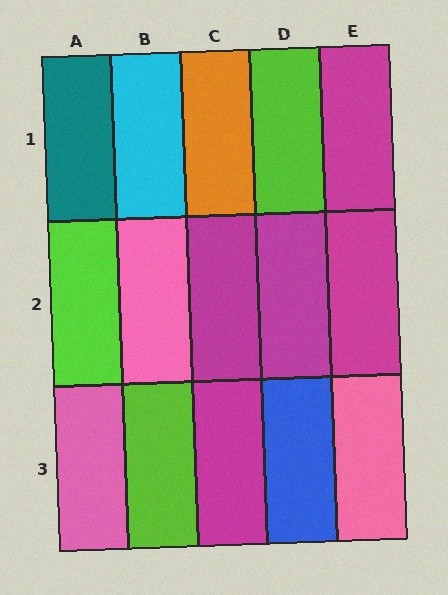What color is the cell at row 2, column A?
Lime.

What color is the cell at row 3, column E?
Pink.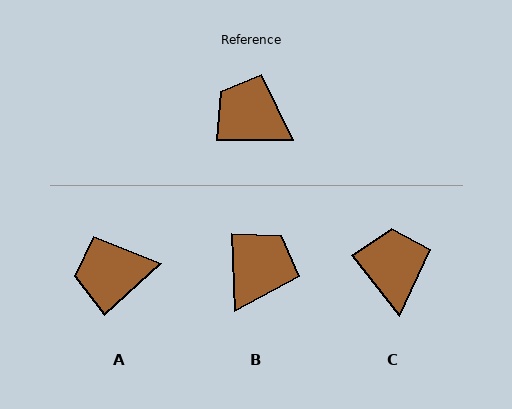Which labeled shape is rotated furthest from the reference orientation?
B, about 88 degrees away.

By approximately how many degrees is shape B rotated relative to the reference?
Approximately 88 degrees clockwise.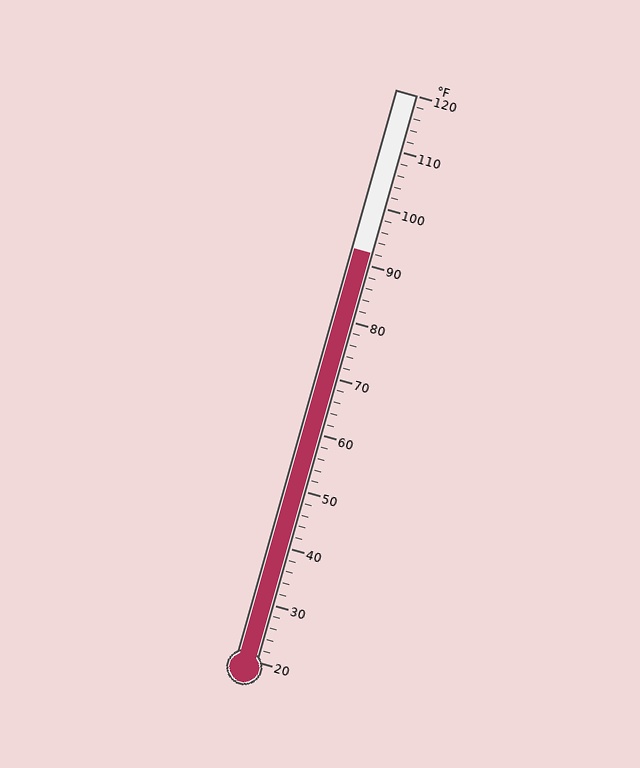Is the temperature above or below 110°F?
The temperature is below 110°F.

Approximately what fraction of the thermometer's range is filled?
The thermometer is filled to approximately 70% of its range.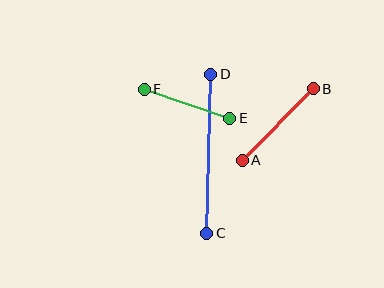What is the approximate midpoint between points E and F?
The midpoint is at approximately (187, 104) pixels.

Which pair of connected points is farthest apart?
Points C and D are farthest apart.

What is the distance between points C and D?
The distance is approximately 159 pixels.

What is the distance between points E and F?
The distance is approximately 91 pixels.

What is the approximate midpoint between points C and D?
The midpoint is at approximately (209, 154) pixels.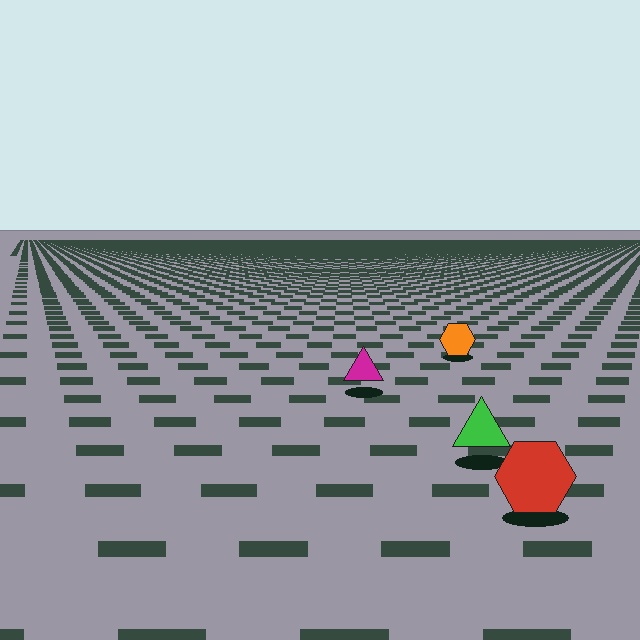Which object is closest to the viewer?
The red hexagon is closest. The texture marks near it are larger and more spread out.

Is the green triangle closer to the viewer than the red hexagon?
No. The red hexagon is closer — you can tell from the texture gradient: the ground texture is coarser near it.